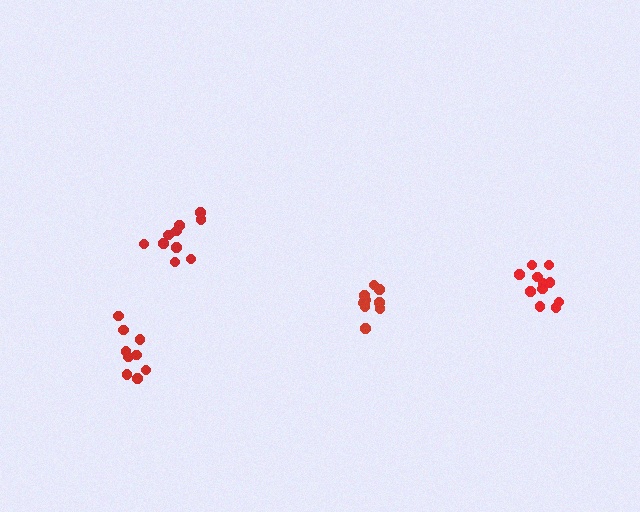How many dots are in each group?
Group 1: 10 dots, Group 2: 11 dots, Group 3: 11 dots, Group 4: 9 dots (41 total).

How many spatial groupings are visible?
There are 4 spatial groupings.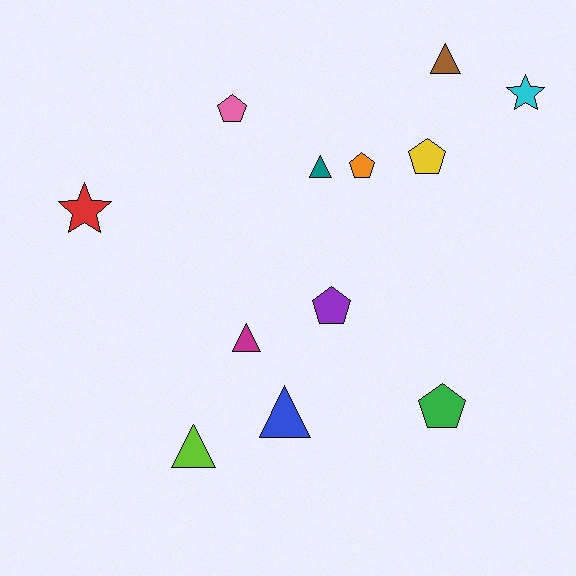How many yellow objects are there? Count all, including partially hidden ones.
There is 1 yellow object.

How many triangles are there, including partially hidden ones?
There are 5 triangles.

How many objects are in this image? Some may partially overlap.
There are 12 objects.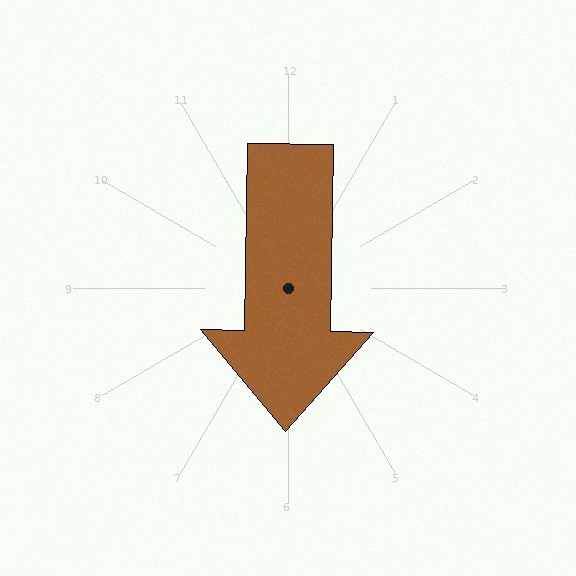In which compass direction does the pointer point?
South.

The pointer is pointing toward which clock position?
Roughly 6 o'clock.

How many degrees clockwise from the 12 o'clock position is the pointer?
Approximately 181 degrees.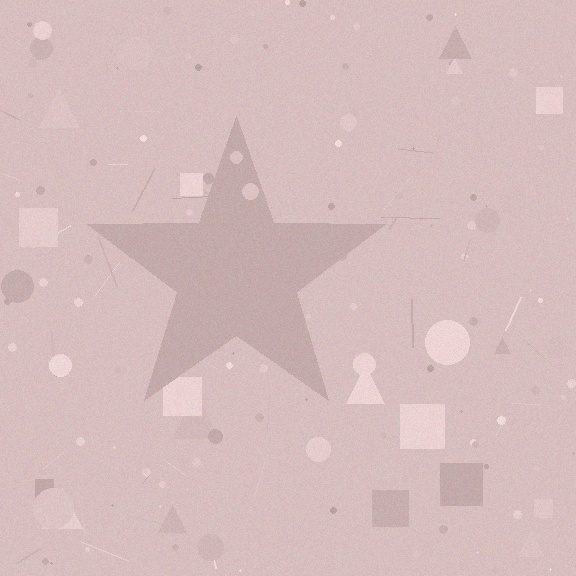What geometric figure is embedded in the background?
A star is embedded in the background.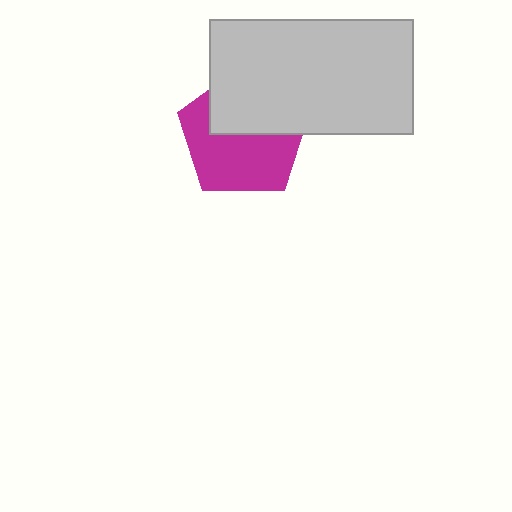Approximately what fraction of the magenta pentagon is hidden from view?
Roughly 43% of the magenta pentagon is hidden behind the light gray rectangle.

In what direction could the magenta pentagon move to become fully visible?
The magenta pentagon could move down. That would shift it out from behind the light gray rectangle entirely.